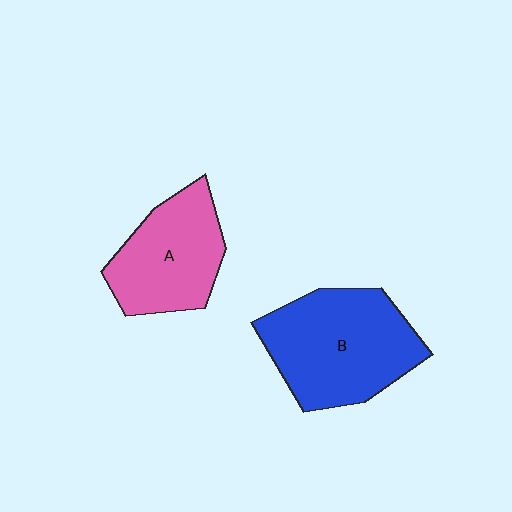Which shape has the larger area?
Shape B (blue).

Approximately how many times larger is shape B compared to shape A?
Approximately 1.3 times.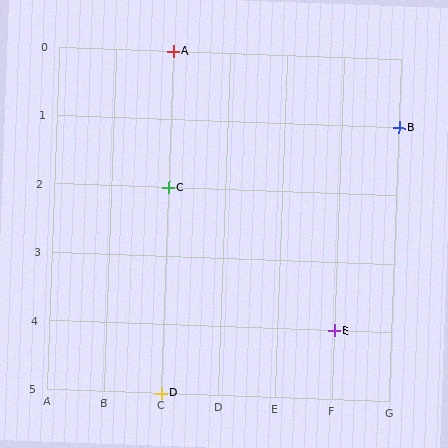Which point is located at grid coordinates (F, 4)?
Point E is at (F, 4).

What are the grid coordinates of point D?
Point D is at grid coordinates (C, 5).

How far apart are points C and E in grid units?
Points C and E are 3 columns and 2 rows apart (about 3.6 grid units diagonally).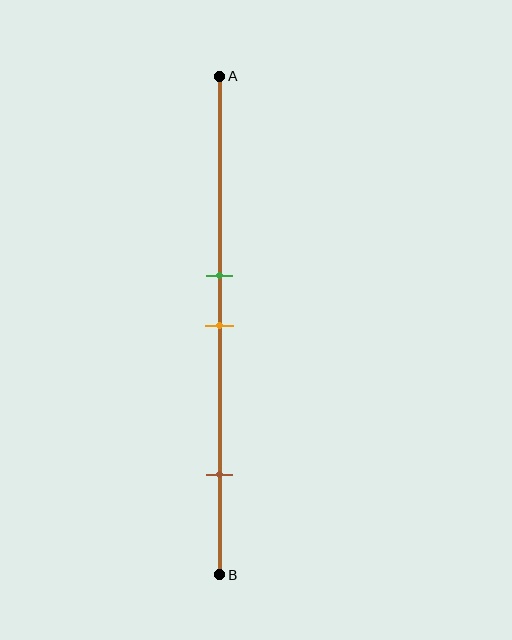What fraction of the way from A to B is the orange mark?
The orange mark is approximately 50% (0.5) of the way from A to B.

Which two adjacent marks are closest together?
The green and orange marks are the closest adjacent pair.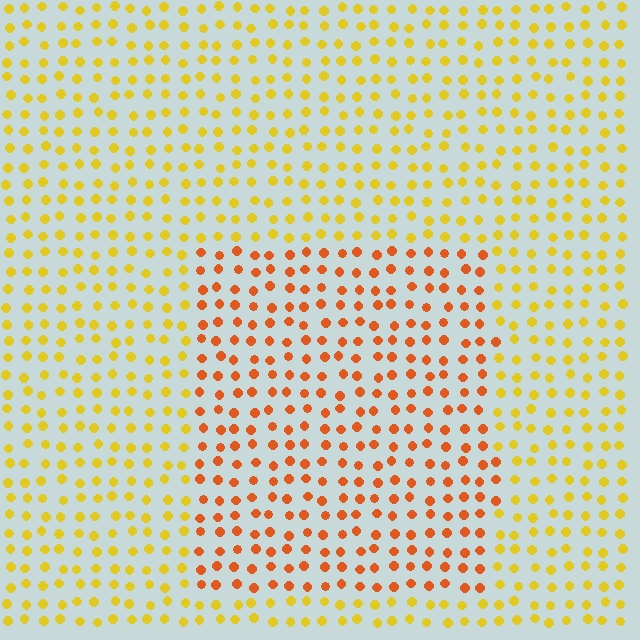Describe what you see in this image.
The image is filled with small yellow elements in a uniform arrangement. A rectangle-shaped region is visible where the elements are tinted to a slightly different hue, forming a subtle color boundary.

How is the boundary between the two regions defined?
The boundary is defined purely by a slight shift in hue (about 35 degrees). Spacing, size, and orientation are identical on both sides.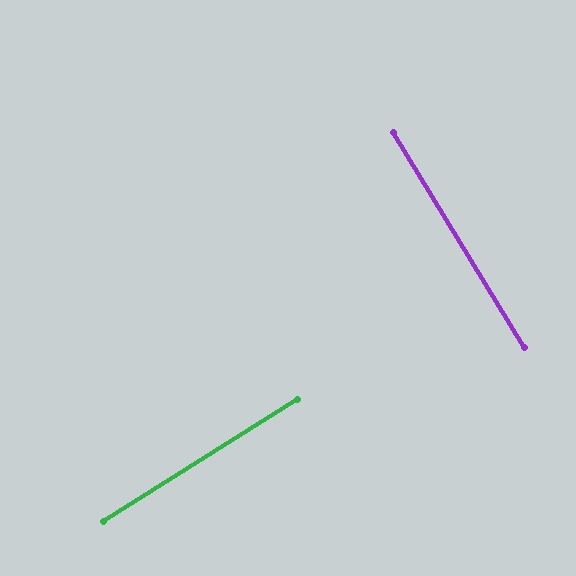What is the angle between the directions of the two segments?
Approximately 89 degrees.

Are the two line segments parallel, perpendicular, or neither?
Perpendicular — they meet at approximately 89°.